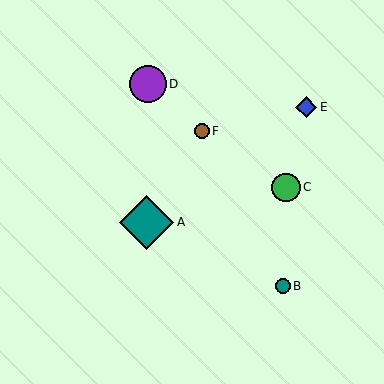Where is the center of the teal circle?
The center of the teal circle is at (283, 286).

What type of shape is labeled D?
Shape D is a purple circle.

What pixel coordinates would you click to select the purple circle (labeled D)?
Click at (148, 84) to select the purple circle D.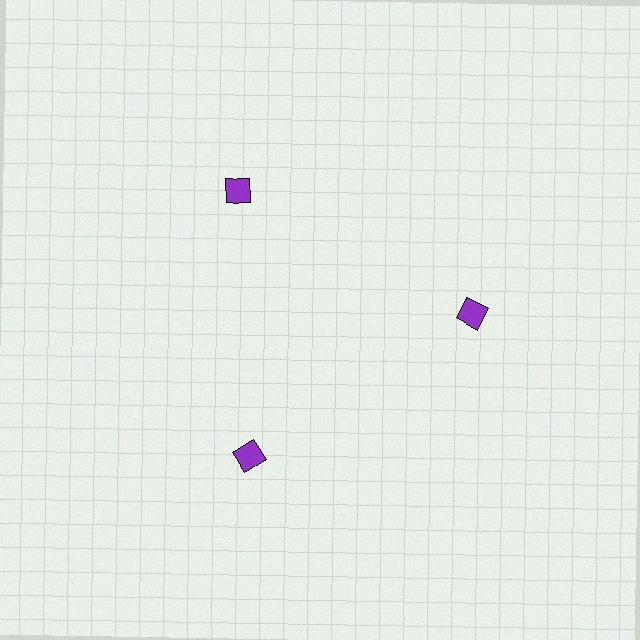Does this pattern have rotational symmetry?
Yes, this pattern has 3-fold rotational symmetry. It looks the same after rotating 120 degrees around the center.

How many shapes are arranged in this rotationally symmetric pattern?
There are 3 shapes, arranged in 3 groups of 1.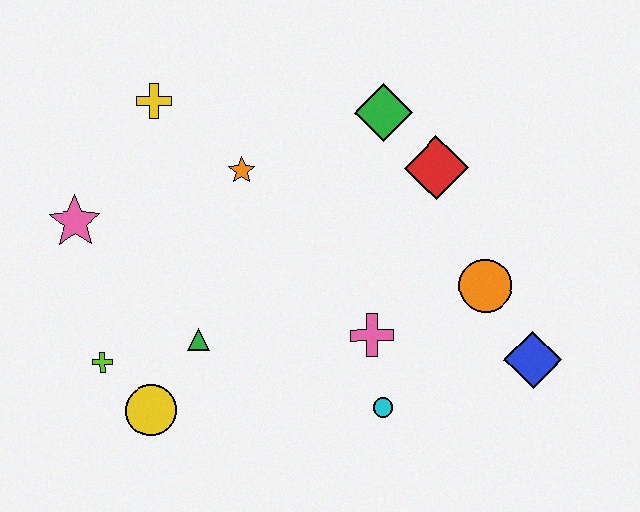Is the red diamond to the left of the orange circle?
Yes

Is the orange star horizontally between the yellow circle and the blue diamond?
Yes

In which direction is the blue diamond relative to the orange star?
The blue diamond is to the right of the orange star.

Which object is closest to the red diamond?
The green diamond is closest to the red diamond.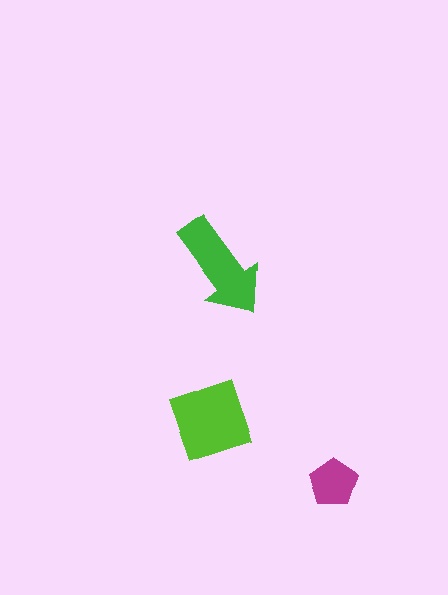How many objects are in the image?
There are 3 objects in the image.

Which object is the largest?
The lime diamond.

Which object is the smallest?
The magenta pentagon.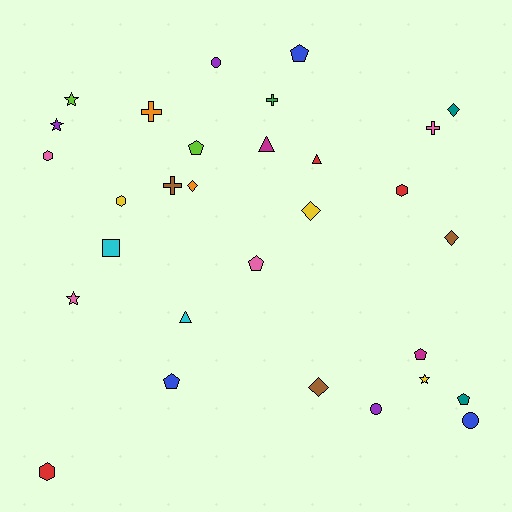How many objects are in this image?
There are 30 objects.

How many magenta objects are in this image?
There are 2 magenta objects.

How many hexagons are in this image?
There are 4 hexagons.